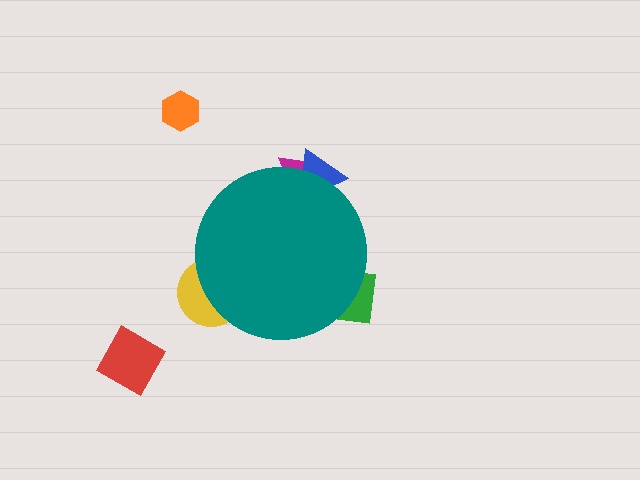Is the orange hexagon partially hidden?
No, the orange hexagon is fully visible.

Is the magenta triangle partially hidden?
Yes, the magenta triangle is partially hidden behind the teal circle.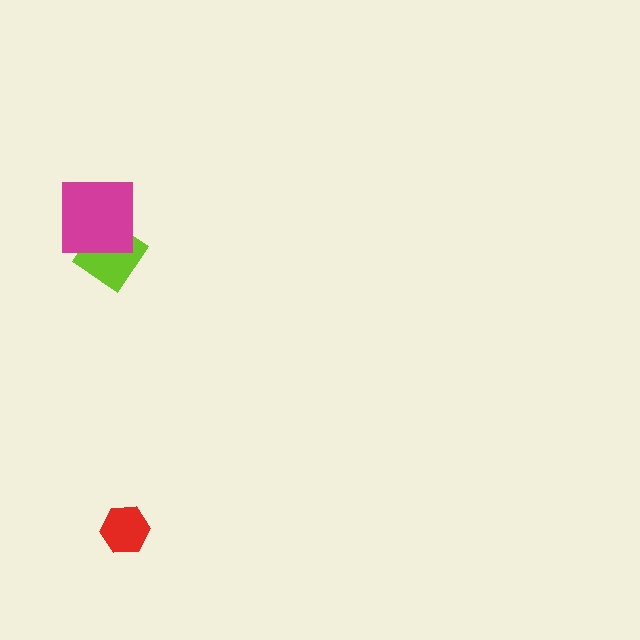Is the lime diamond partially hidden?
Yes, it is partially covered by another shape.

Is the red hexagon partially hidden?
No, no other shape covers it.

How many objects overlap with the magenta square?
1 object overlaps with the magenta square.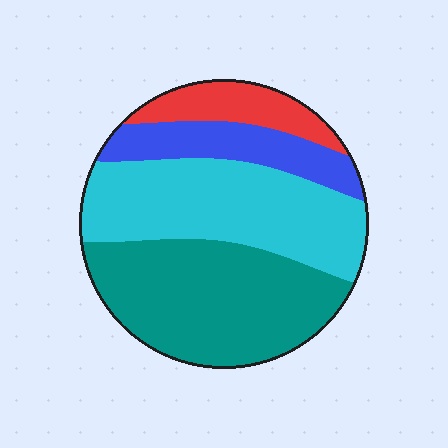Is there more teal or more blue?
Teal.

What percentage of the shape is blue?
Blue takes up about one sixth (1/6) of the shape.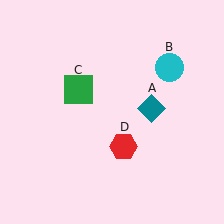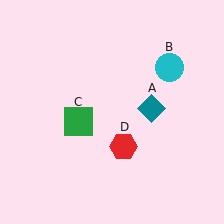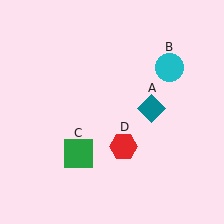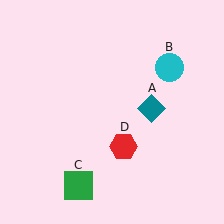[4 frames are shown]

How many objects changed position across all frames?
1 object changed position: green square (object C).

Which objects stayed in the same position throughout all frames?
Teal diamond (object A) and cyan circle (object B) and red hexagon (object D) remained stationary.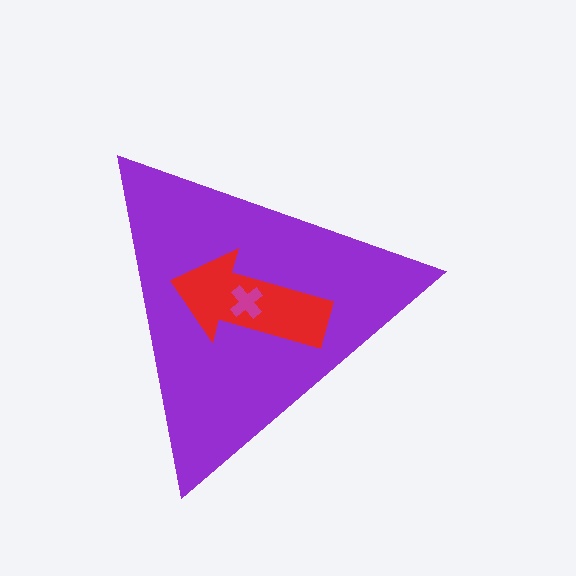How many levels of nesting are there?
3.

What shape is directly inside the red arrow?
The magenta cross.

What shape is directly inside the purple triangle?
The red arrow.